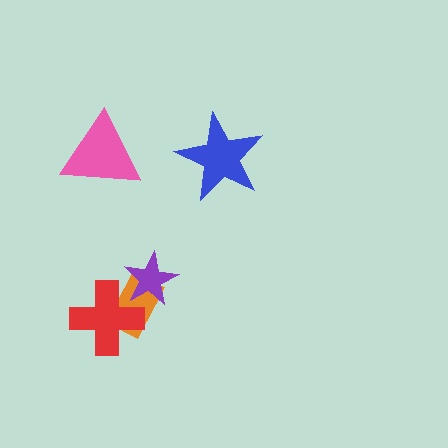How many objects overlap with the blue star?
0 objects overlap with the blue star.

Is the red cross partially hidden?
Yes, it is partially covered by another shape.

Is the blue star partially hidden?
No, no other shape covers it.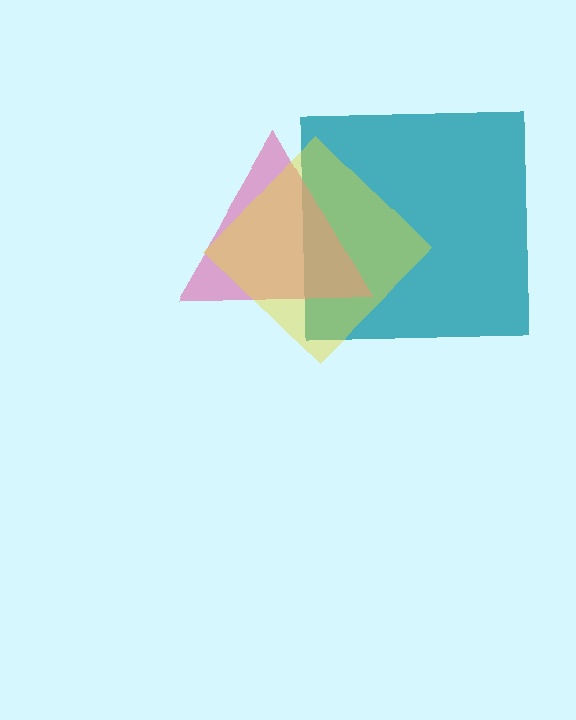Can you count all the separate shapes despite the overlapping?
Yes, there are 3 separate shapes.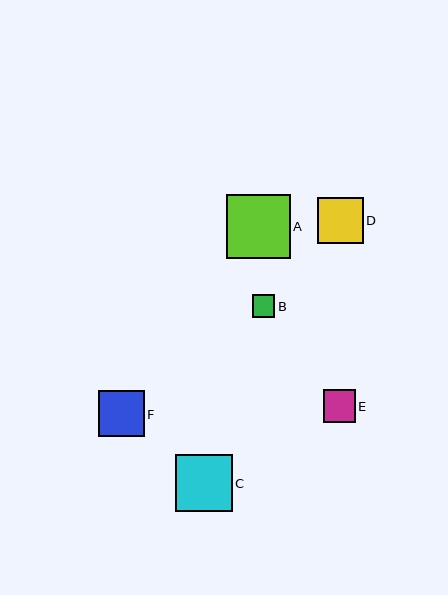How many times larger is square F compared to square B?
Square F is approximately 2.0 times the size of square B.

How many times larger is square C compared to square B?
Square C is approximately 2.5 times the size of square B.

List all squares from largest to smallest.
From largest to smallest: A, C, F, D, E, B.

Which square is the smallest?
Square B is the smallest with a size of approximately 23 pixels.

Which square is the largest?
Square A is the largest with a size of approximately 63 pixels.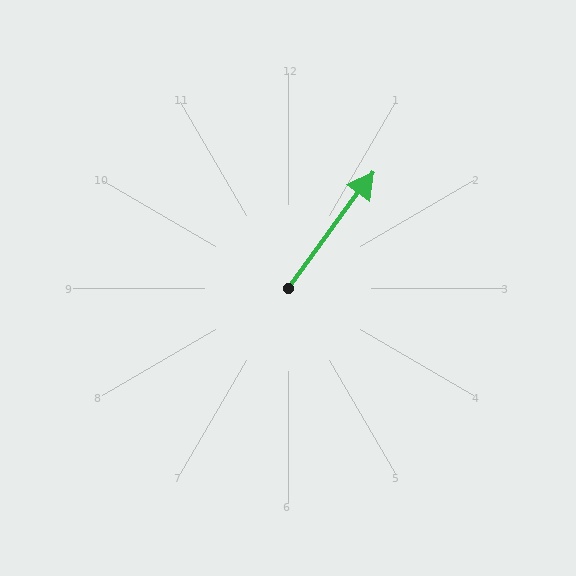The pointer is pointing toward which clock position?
Roughly 1 o'clock.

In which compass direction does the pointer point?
Northeast.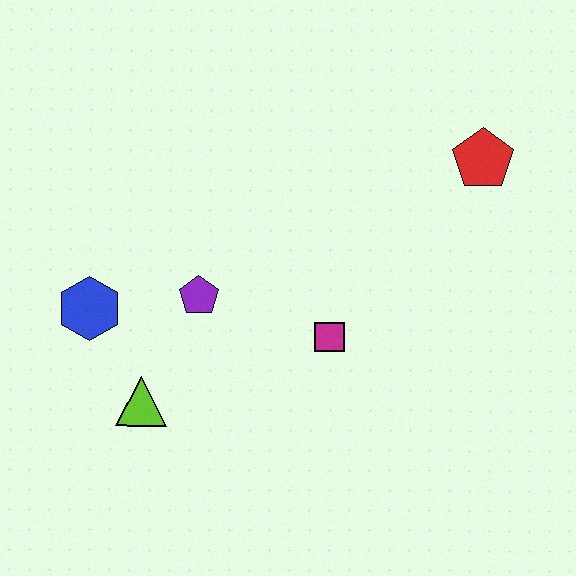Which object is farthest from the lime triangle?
The red pentagon is farthest from the lime triangle.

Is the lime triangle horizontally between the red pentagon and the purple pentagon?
No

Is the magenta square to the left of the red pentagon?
Yes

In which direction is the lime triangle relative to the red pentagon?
The lime triangle is to the left of the red pentagon.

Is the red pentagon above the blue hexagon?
Yes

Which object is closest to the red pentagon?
The magenta square is closest to the red pentagon.